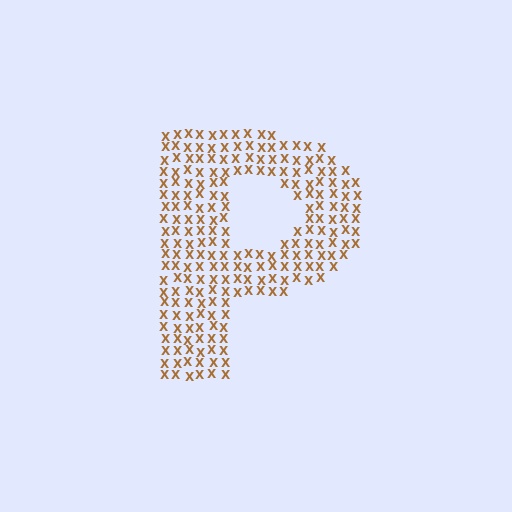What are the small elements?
The small elements are letter X's.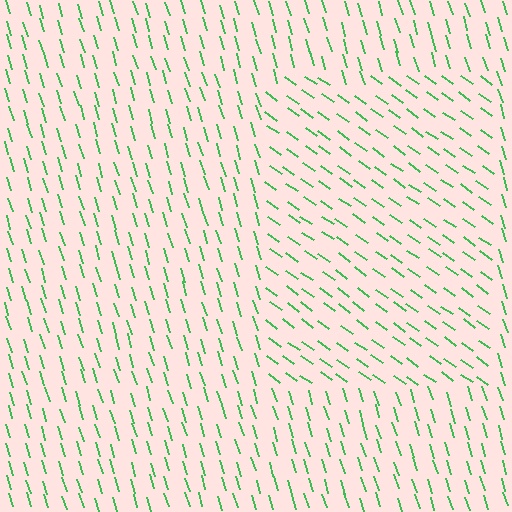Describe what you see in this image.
The image is filled with small green line segments. A rectangle region in the image has lines oriented differently from the surrounding lines, creating a visible texture boundary.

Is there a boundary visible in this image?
Yes, there is a texture boundary formed by a change in line orientation.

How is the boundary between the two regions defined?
The boundary is defined purely by a change in line orientation (approximately 38 degrees difference). All lines are the same color and thickness.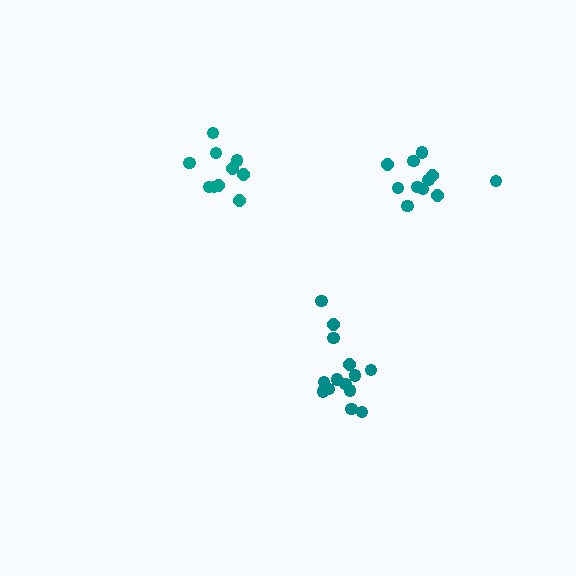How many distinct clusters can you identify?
There are 3 distinct clusters.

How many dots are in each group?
Group 1: 10 dots, Group 2: 14 dots, Group 3: 11 dots (35 total).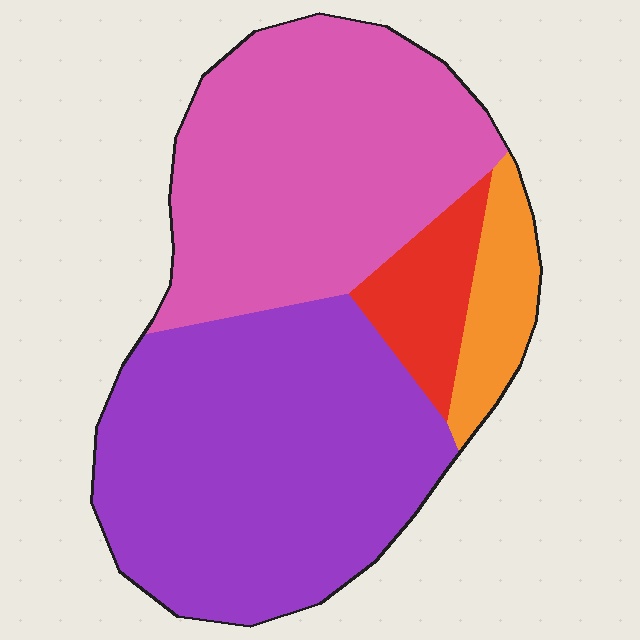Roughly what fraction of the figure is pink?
Pink takes up between a quarter and a half of the figure.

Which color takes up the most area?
Purple, at roughly 45%.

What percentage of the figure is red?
Red covers 8% of the figure.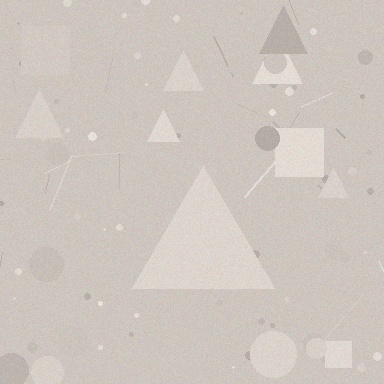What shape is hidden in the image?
A triangle is hidden in the image.